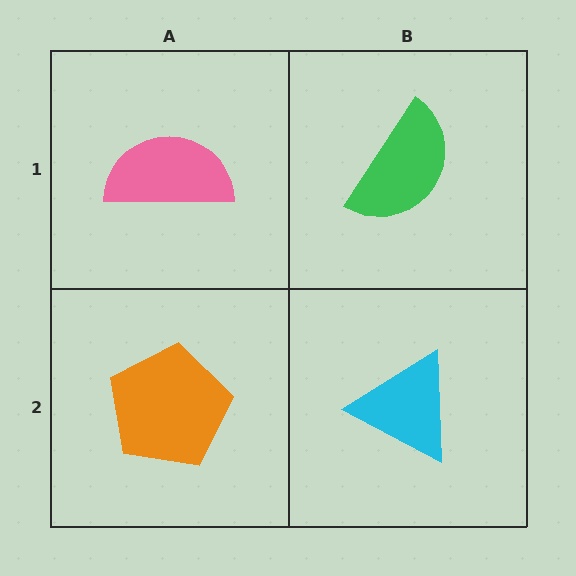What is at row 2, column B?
A cyan triangle.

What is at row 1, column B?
A green semicircle.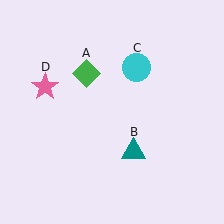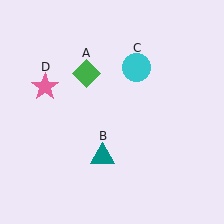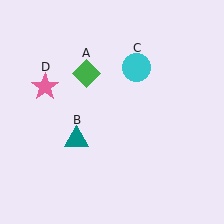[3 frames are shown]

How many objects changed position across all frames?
1 object changed position: teal triangle (object B).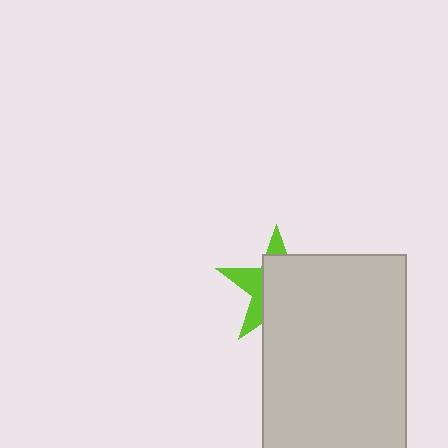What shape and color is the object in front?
The object in front is a light gray rectangle.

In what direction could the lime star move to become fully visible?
The lime star could move toward the upper-left. That would shift it out from behind the light gray rectangle entirely.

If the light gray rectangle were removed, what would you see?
You would see the complete lime star.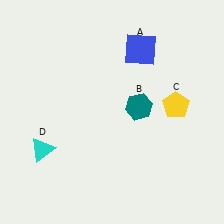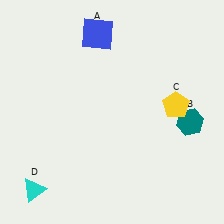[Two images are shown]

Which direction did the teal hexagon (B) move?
The teal hexagon (B) moved right.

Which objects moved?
The objects that moved are: the blue square (A), the teal hexagon (B), the cyan triangle (D).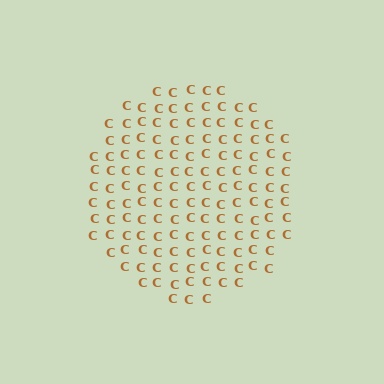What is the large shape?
The large shape is a circle.